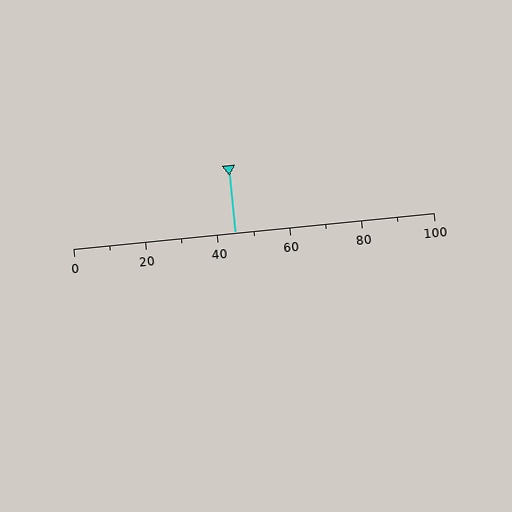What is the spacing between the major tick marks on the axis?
The major ticks are spaced 20 apart.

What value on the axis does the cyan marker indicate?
The marker indicates approximately 45.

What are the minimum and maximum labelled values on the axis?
The axis runs from 0 to 100.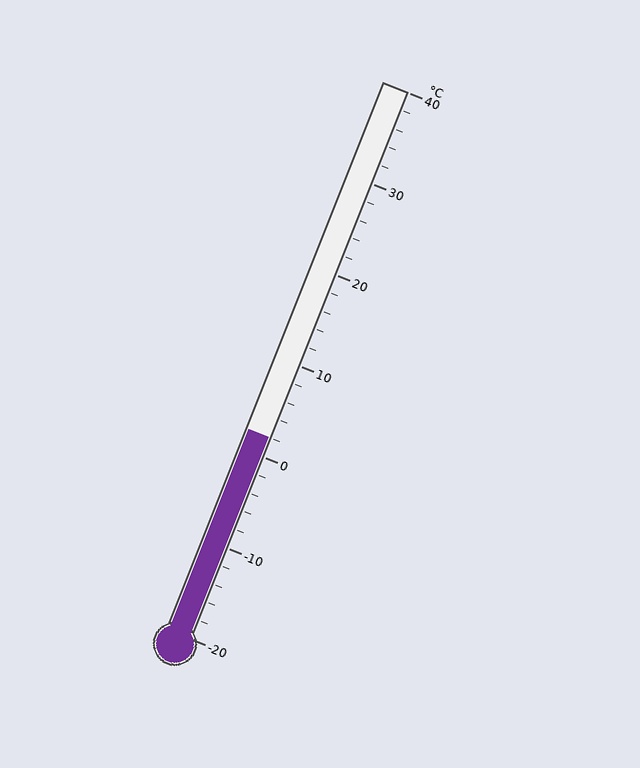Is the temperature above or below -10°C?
The temperature is above -10°C.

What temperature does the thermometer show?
The thermometer shows approximately 2°C.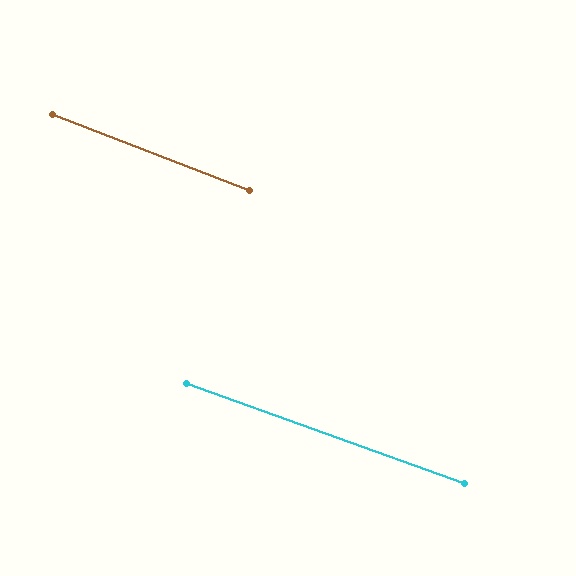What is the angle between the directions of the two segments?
Approximately 1 degree.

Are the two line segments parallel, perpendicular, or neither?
Parallel — their directions differ by only 1.3°.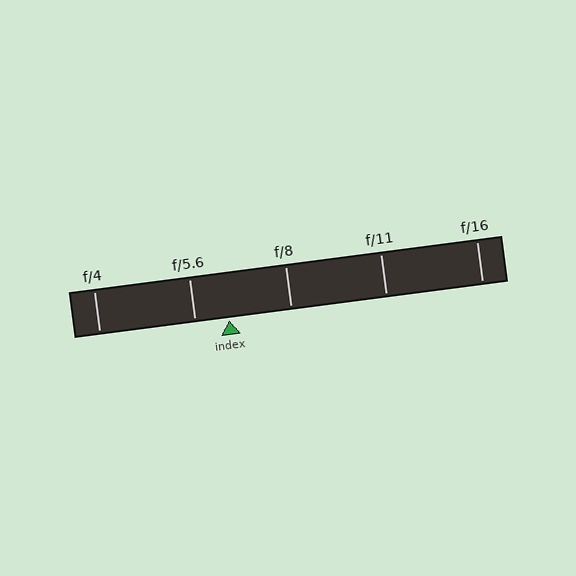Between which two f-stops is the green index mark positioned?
The index mark is between f/5.6 and f/8.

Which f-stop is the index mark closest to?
The index mark is closest to f/5.6.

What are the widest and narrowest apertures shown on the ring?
The widest aperture shown is f/4 and the narrowest is f/16.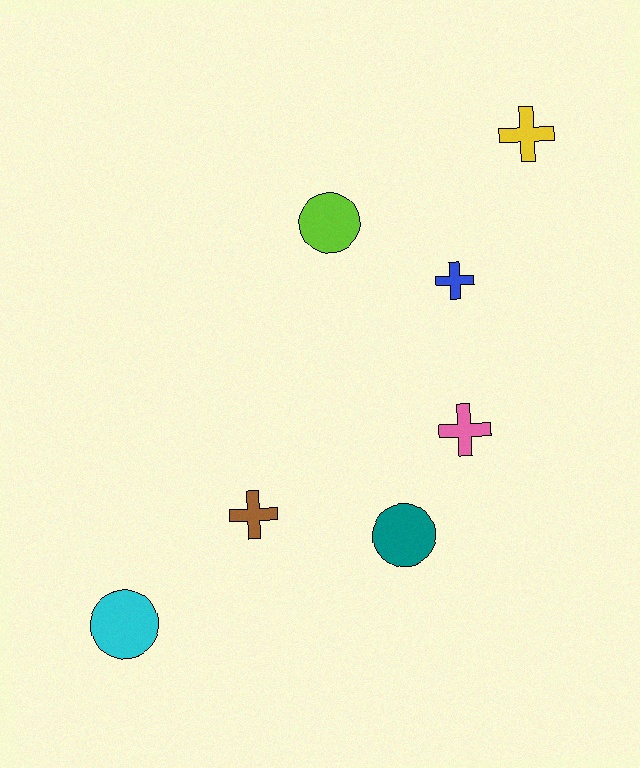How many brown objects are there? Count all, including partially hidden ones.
There is 1 brown object.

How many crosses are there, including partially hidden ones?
There are 4 crosses.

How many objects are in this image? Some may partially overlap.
There are 7 objects.